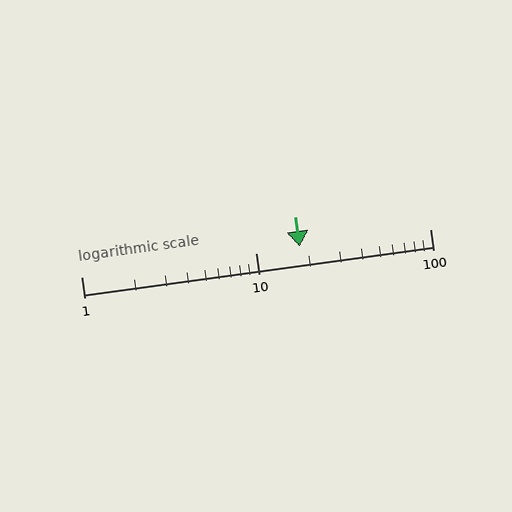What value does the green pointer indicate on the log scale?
The pointer indicates approximately 18.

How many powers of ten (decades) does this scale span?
The scale spans 2 decades, from 1 to 100.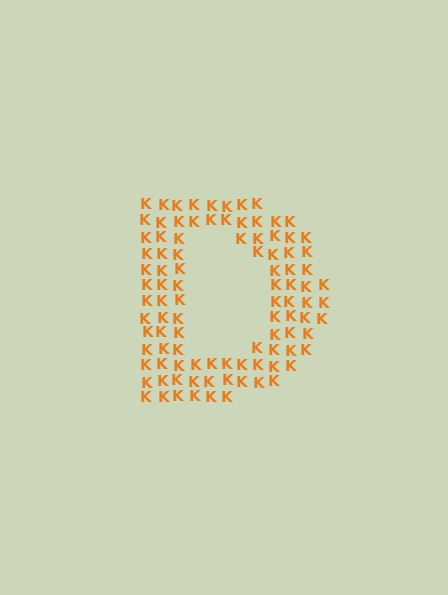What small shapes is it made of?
It is made of small letter K's.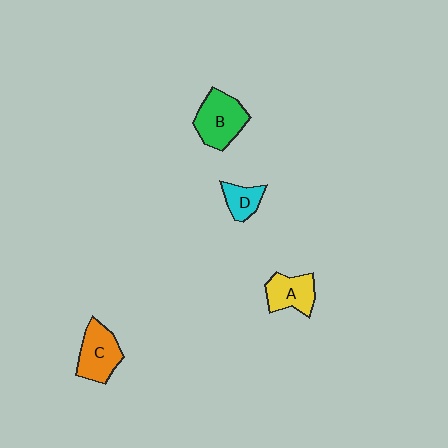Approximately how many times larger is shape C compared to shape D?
Approximately 1.8 times.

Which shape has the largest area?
Shape B (green).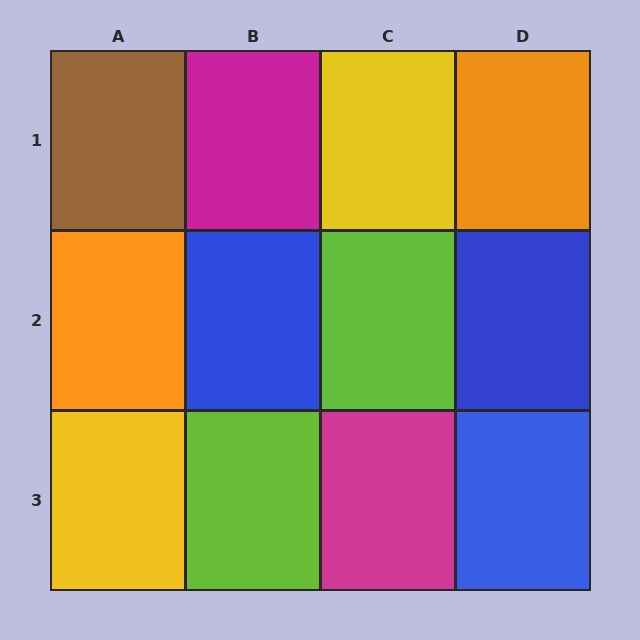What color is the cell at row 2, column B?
Blue.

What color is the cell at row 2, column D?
Blue.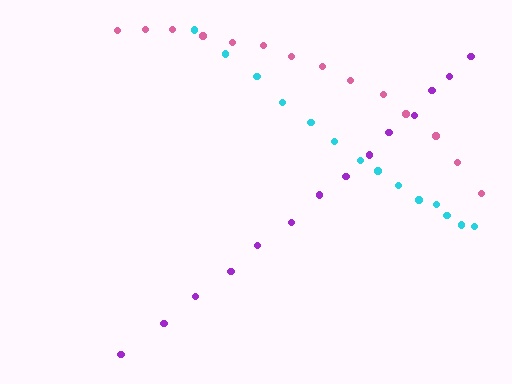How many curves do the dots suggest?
There are 3 distinct paths.